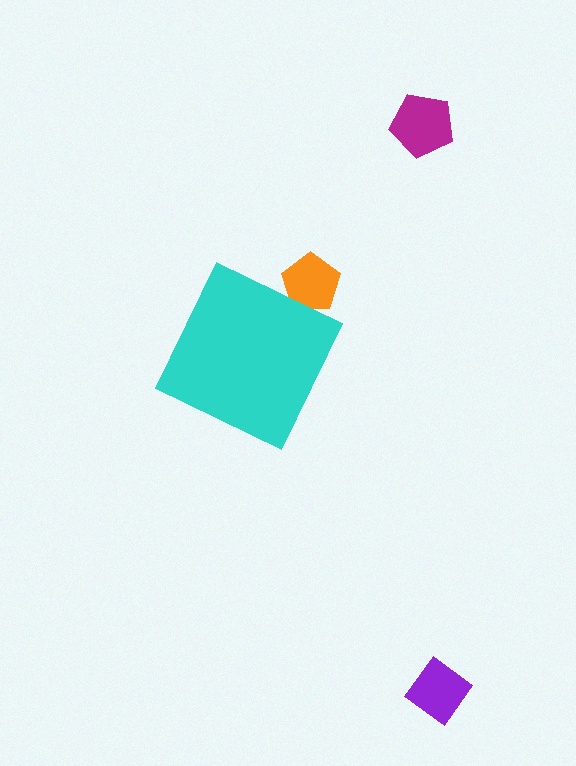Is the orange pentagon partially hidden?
Yes, the orange pentagon is partially hidden behind the cyan diamond.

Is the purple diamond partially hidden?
No, the purple diamond is fully visible.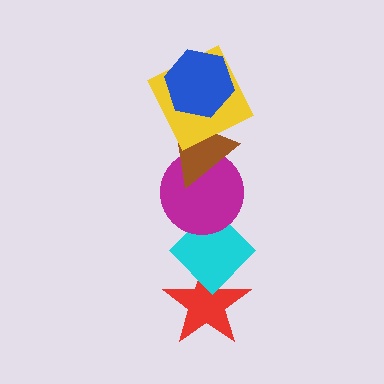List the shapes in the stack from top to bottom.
From top to bottom: the blue hexagon, the yellow square, the brown triangle, the magenta circle, the cyan diamond, the red star.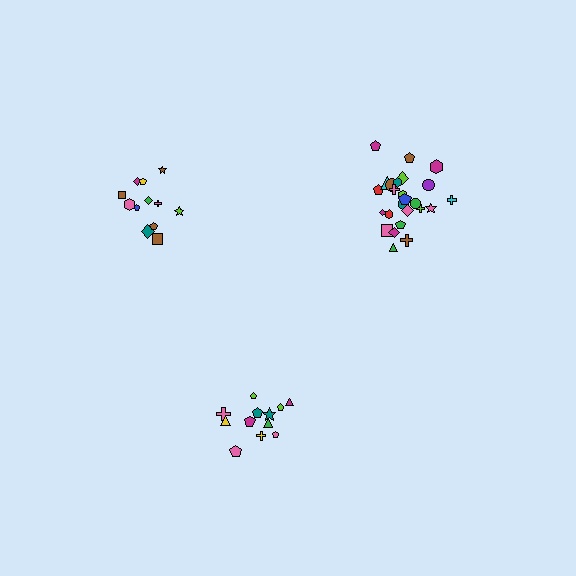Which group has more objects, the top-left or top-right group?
The top-right group.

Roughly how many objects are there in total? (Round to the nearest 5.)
Roughly 50 objects in total.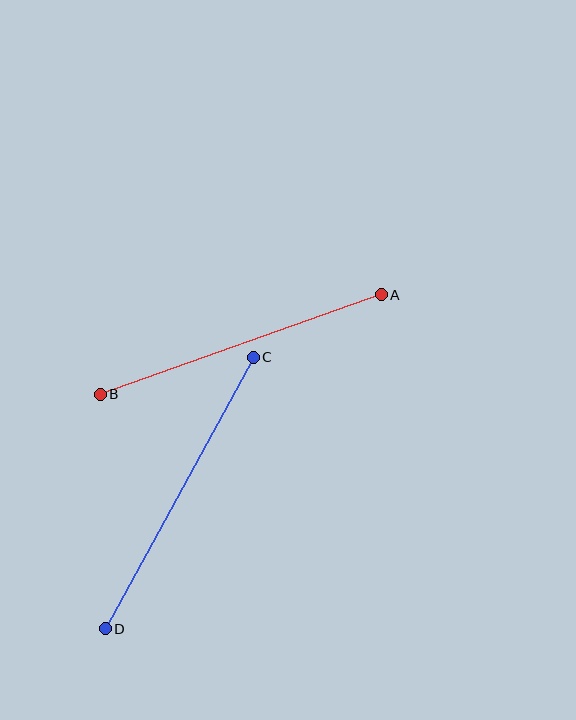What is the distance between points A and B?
The distance is approximately 298 pixels.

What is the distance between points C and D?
The distance is approximately 309 pixels.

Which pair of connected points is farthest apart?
Points C and D are farthest apart.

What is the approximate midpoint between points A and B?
The midpoint is at approximately (241, 344) pixels.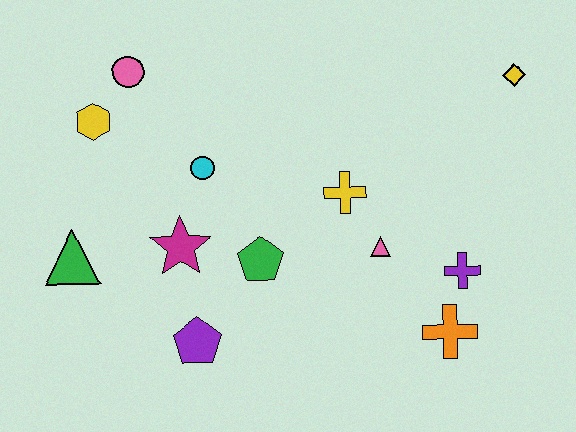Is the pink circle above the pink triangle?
Yes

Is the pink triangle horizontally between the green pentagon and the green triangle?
No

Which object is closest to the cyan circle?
The magenta star is closest to the cyan circle.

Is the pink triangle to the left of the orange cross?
Yes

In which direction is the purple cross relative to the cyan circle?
The purple cross is to the right of the cyan circle.